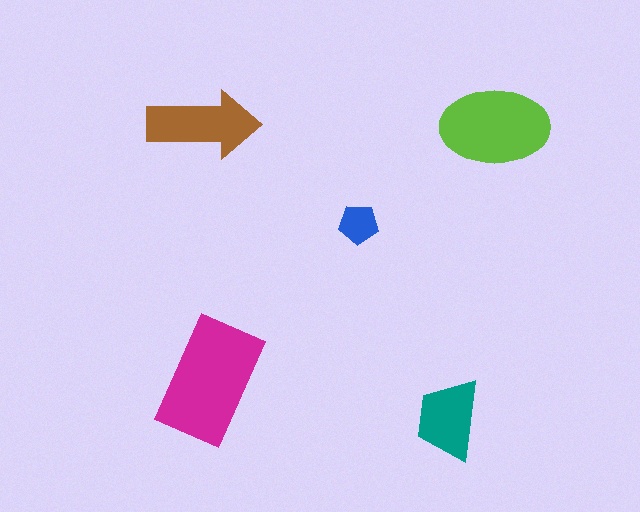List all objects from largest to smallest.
The magenta rectangle, the lime ellipse, the brown arrow, the teal trapezoid, the blue pentagon.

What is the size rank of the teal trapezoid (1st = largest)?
4th.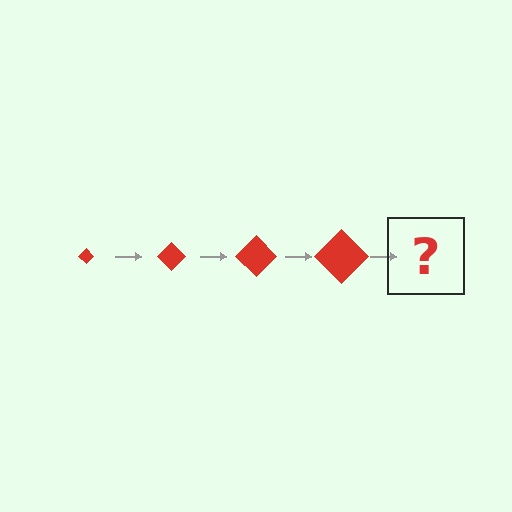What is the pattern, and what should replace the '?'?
The pattern is that the diamond gets progressively larger each step. The '?' should be a red diamond, larger than the previous one.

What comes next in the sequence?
The next element should be a red diamond, larger than the previous one.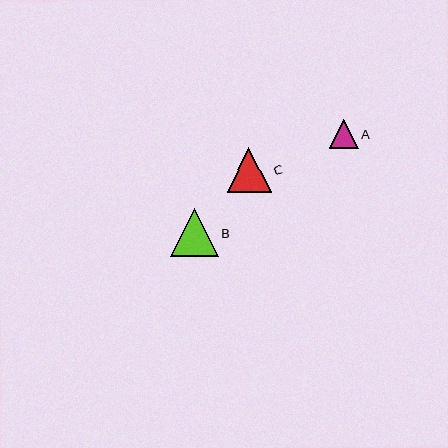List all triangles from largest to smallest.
From largest to smallest: B, C, A.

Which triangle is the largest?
Triangle B is the largest with a size of approximately 48 pixels.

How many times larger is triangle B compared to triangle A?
Triangle B is approximately 1.6 times the size of triangle A.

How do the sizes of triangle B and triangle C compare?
Triangle B and triangle C are approximately the same size.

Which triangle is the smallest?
Triangle A is the smallest with a size of approximately 29 pixels.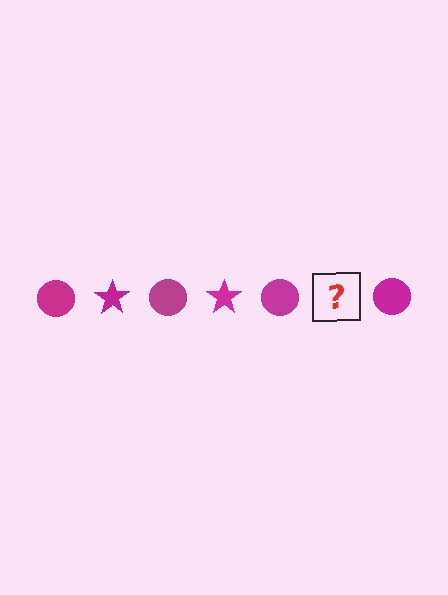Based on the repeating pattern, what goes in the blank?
The blank should be a magenta star.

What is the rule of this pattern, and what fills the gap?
The rule is that the pattern cycles through circle, star shapes in magenta. The gap should be filled with a magenta star.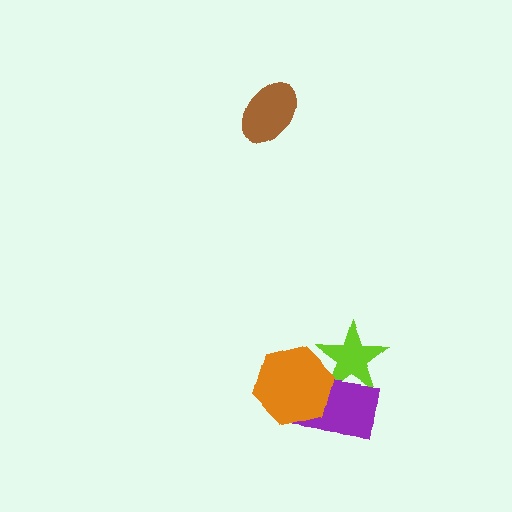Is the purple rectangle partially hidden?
Yes, it is partially covered by another shape.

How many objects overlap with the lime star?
2 objects overlap with the lime star.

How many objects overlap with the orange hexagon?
2 objects overlap with the orange hexagon.